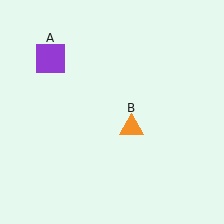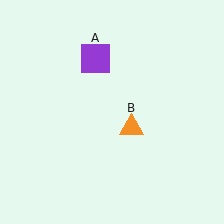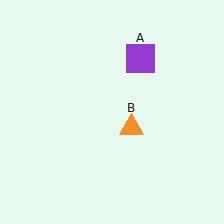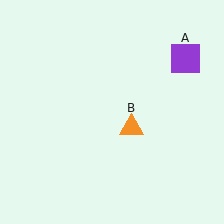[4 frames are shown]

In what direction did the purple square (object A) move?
The purple square (object A) moved right.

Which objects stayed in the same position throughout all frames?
Orange triangle (object B) remained stationary.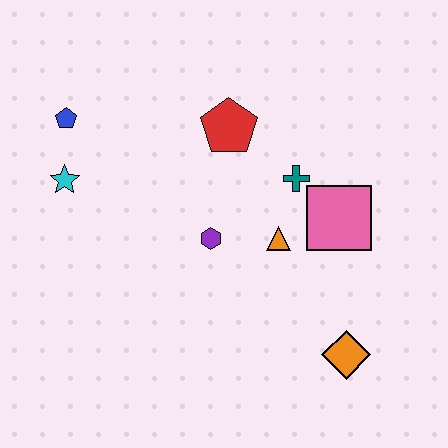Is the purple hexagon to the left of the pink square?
Yes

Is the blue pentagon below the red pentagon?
No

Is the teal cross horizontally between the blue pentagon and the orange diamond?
Yes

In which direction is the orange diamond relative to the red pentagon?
The orange diamond is below the red pentagon.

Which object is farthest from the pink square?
The blue pentagon is farthest from the pink square.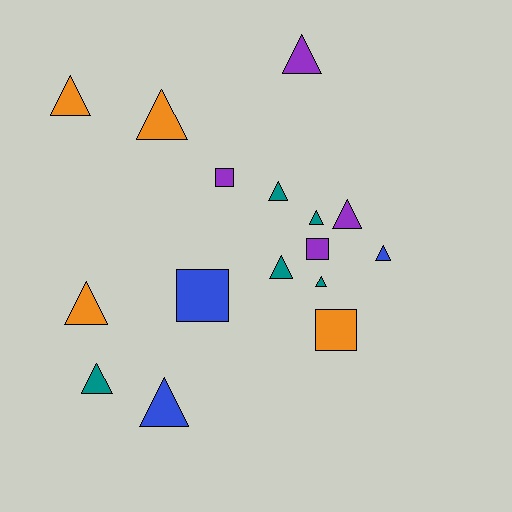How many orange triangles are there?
There are 3 orange triangles.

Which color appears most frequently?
Teal, with 5 objects.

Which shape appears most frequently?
Triangle, with 12 objects.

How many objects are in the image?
There are 16 objects.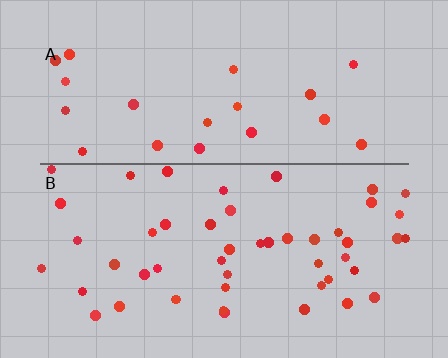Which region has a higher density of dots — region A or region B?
B (the bottom).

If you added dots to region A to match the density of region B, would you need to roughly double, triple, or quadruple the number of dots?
Approximately double.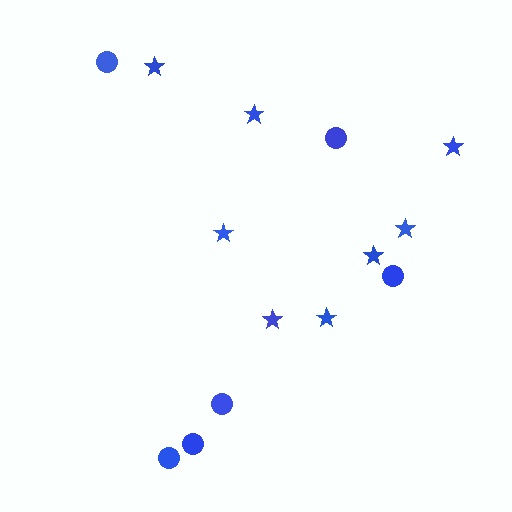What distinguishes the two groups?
There are 2 groups: one group of stars (8) and one group of circles (6).